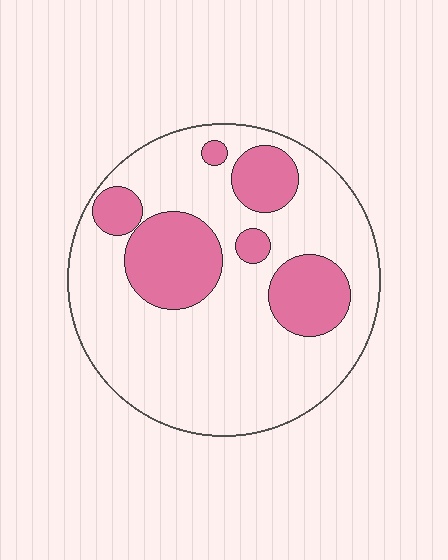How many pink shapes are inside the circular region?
6.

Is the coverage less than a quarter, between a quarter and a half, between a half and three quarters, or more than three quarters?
Between a quarter and a half.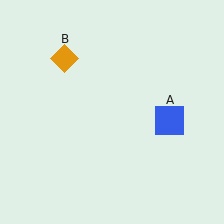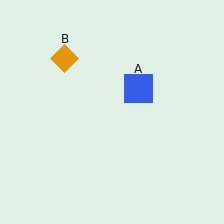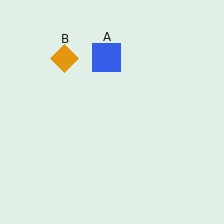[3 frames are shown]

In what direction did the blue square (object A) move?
The blue square (object A) moved up and to the left.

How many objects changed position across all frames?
1 object changed position: blue square (object A).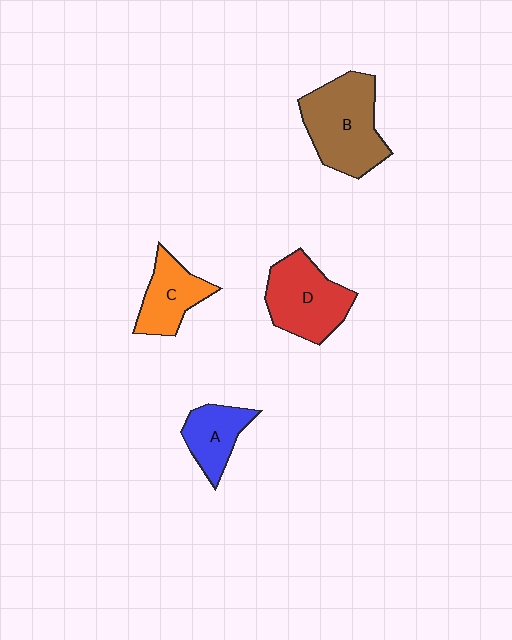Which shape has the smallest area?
Shape A (blue).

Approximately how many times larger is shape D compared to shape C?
Approximately 1.4 times.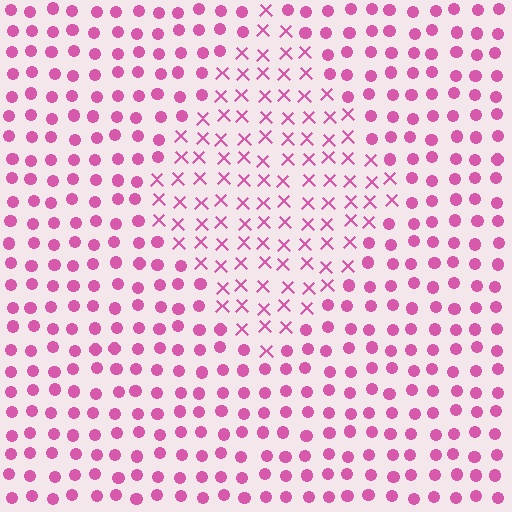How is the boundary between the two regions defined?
The boundary is defined by a change in element shape: X marks inside vs. circles outside. All elements share the same color and spacing.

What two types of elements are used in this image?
The image uses X marks inside the diamond region and circles outside it.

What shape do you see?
I see a diamond.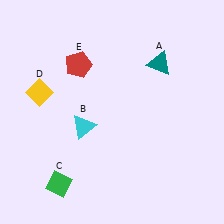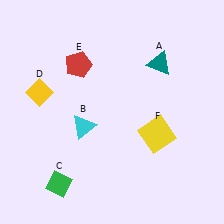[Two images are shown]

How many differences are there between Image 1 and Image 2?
There is 1 difference between the two images.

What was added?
A yellow square (F) was added in Image 2.